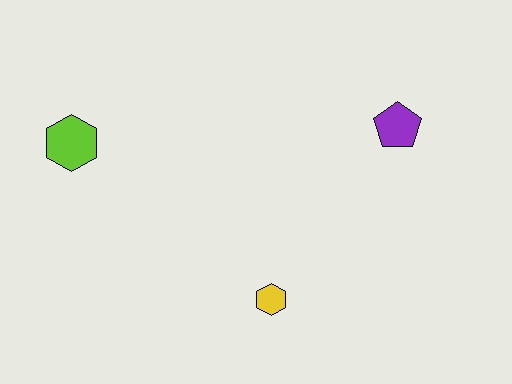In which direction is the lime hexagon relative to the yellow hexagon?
The lime hexagon is to the left of the yellow hexagon.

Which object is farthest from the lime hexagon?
The purple pentagon is farthest from the lime hexagon.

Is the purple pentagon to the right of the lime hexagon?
Yes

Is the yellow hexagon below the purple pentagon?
Yes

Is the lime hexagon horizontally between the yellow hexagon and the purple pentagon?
No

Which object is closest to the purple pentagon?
The yellow hexagon is closest to the purple pentagon.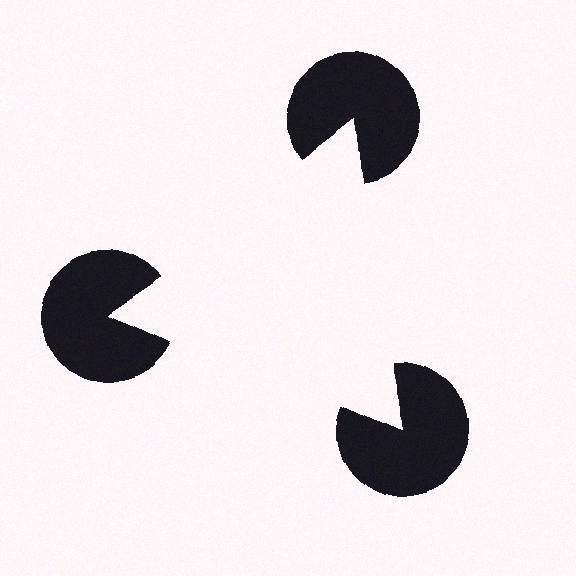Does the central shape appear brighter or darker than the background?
It typically appears slightly brighter than the background, even though no actual brightness change is drawn.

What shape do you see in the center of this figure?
An illusory triangle — its edges are inferred from the aligned wedge cuts in the pac-man discs, not physically drawn.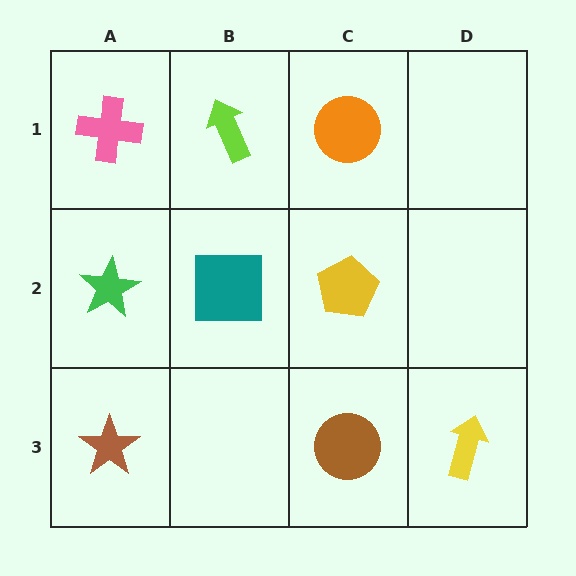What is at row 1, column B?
A lime arrow.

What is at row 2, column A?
A green star.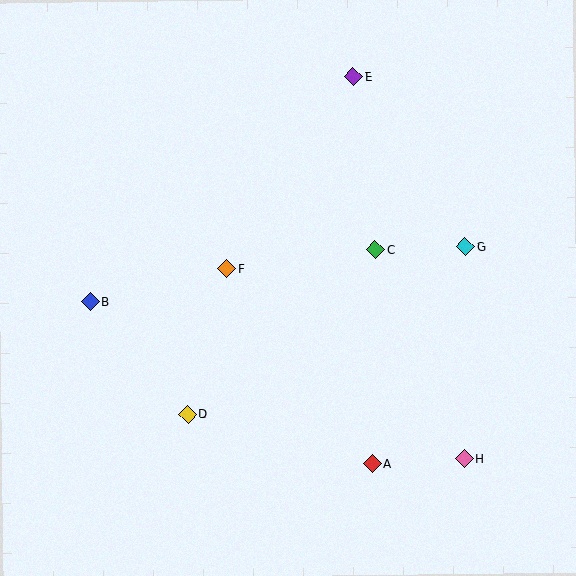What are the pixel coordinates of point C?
Point C is at (375, 250).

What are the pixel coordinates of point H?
Point H is at (464, 459).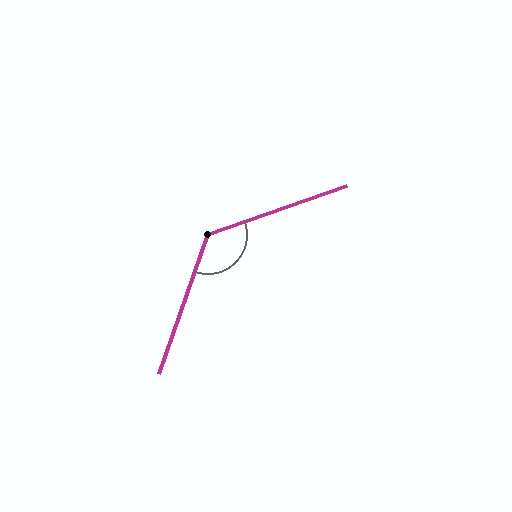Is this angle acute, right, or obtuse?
It is obtuse.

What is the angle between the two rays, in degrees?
Approximately 129 degrees.